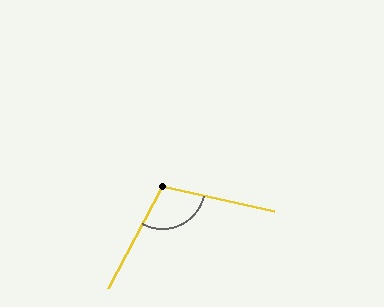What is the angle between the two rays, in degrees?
Approximately 106 degrees.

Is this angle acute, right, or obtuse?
It is obtuse.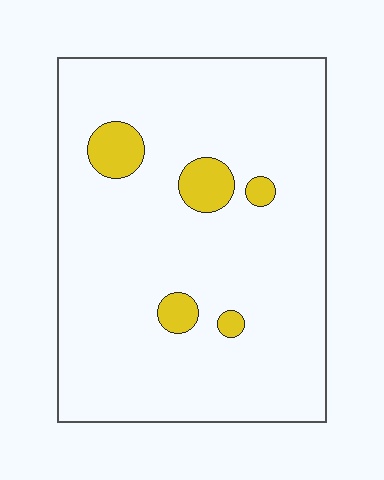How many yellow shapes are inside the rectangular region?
5.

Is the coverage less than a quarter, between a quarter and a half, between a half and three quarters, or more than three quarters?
Less than a quarter.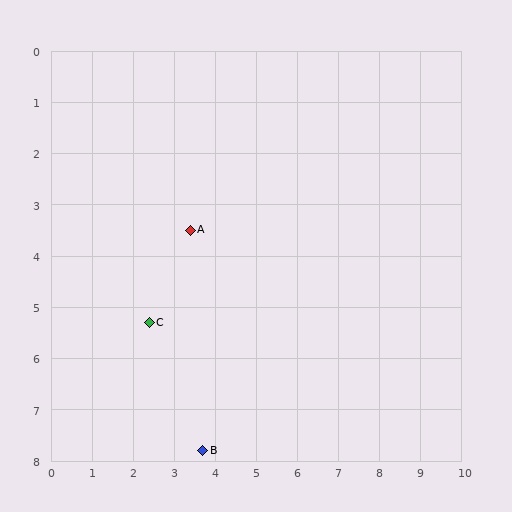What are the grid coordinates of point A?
Point A is at approximately (3.4, 3.5).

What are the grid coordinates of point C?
Point C is at approximately (2.4, 5.3).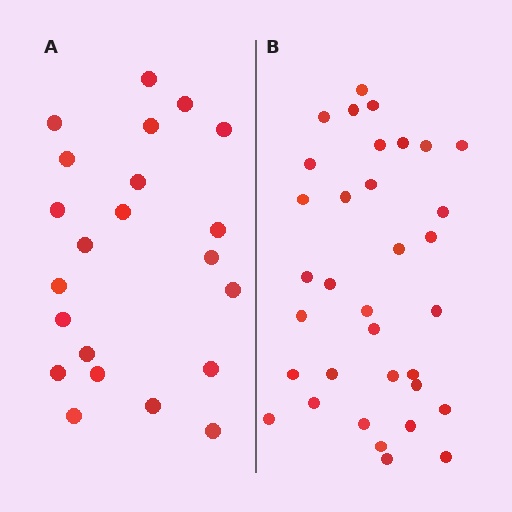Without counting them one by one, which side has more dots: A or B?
Region B (the right region) has more dots.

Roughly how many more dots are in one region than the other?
Region B has roughly 12 or so more dots than region A.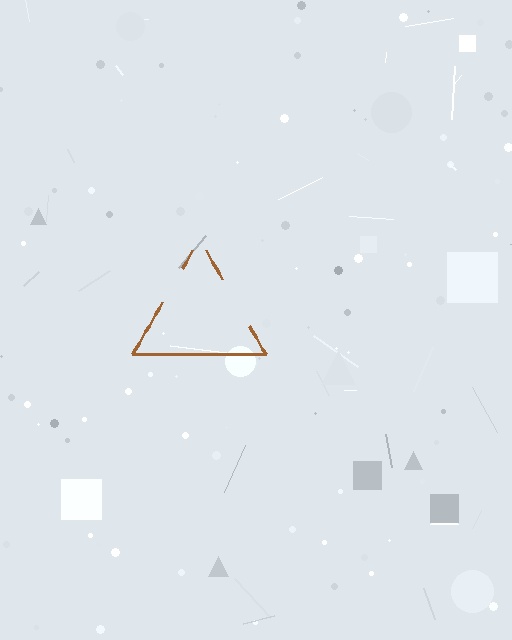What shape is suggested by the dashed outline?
The dashed outline suggests a triangle.